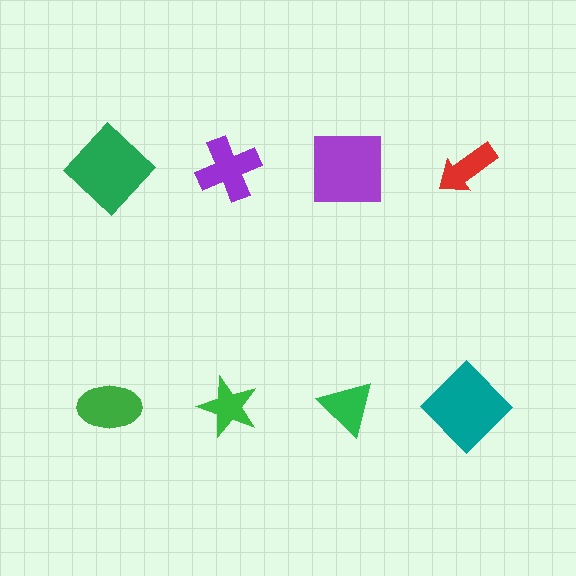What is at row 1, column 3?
A purple square.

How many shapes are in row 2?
4 shapes.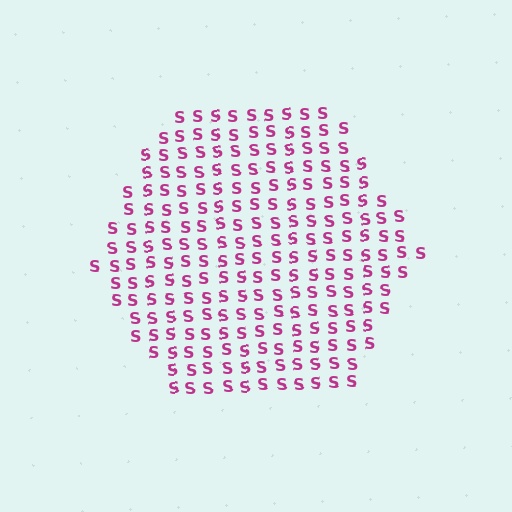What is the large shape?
The large shape is a hexagon.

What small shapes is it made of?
It is made of small letter S's.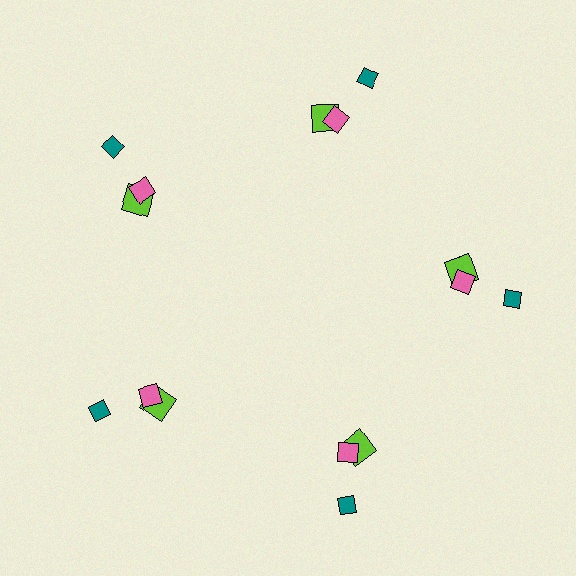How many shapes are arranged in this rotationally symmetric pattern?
There are 15 shapes, arranged in 5 groups of 3.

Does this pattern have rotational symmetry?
Yes, this pattern has 5-fold rotational symmetry. It looks the same after rotating 72 degrees around the center.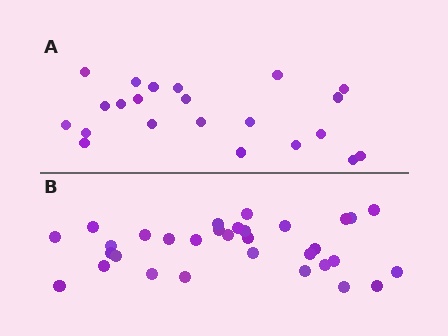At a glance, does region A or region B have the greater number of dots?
Region B (the bottom region) has more dots.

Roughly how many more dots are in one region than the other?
Region B has roughly 10 or so more dots than region A.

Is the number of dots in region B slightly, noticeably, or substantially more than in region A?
Region B has substantially more. The ratio is roughly 1.5 to 1.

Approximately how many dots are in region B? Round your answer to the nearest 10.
About 30 dots. (The exact count is 32, which rounds to 30.)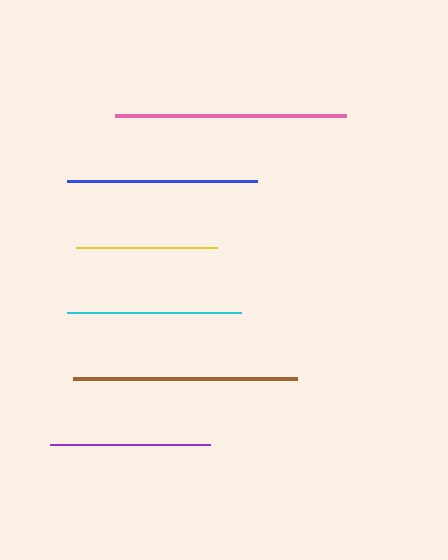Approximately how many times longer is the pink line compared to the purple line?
The pink line is approximately 1.4 times the length of the purple line.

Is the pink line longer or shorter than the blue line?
The pink line is longer than the blue line.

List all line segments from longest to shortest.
From longest to shortest: pink, brown, blue, cyan, purple, yellow.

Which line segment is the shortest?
The yellow line is the shortest at approximately 141 pixels.